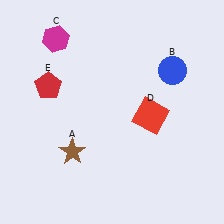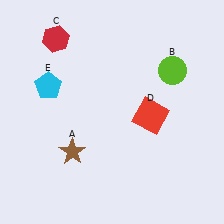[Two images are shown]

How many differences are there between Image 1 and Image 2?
There are 3 differences between the two images.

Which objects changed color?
B changed from blue to lime. C changed from magenta to red. E changed from red to cyan.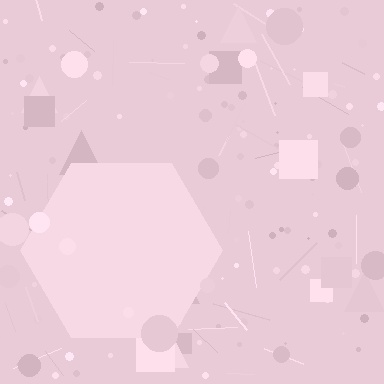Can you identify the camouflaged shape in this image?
The camouflaged shape is a hexagon.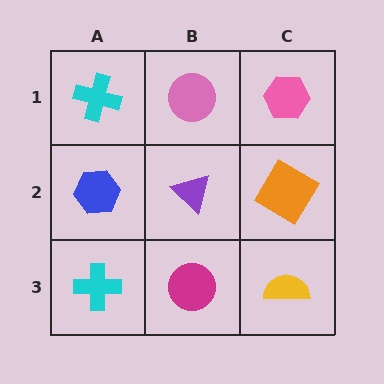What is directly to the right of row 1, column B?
A pink hexagon.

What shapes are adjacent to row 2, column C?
A pink hexagon (row 1, column C), a yellow semicircle (row 3, column C), a purple triangle (row 2, column B).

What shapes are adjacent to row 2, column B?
A pink circle (row 1, column B), a magenta circle (row 3, column B), a blue hexagon (row 2, column A), an orange diamond (row 2, column C).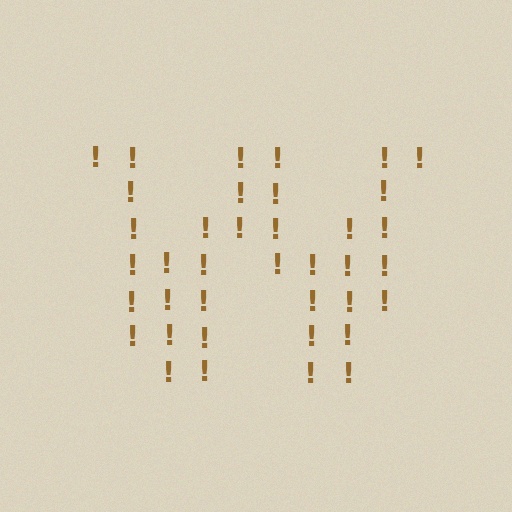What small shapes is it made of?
It is made of small exclamation marks.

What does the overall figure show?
The overall figure shows the letter W.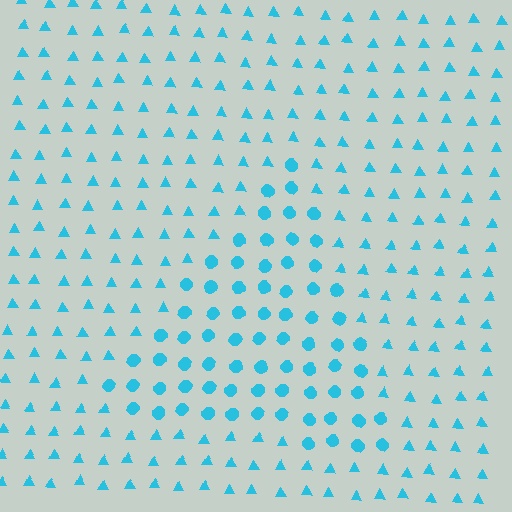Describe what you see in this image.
The image is filled with small cyan elements arranged in a uniform grid. A triangle-shaped region contains circles, while the surrounding area contains triangles. The boundary is defined purely by the change in element shape.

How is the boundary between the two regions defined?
The boundary is defined by a change in element shape: circles inside vs. triangles outside. All elements share the same color and spacing.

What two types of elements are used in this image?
The image uses circles inside the triangle region and triangles outside it.